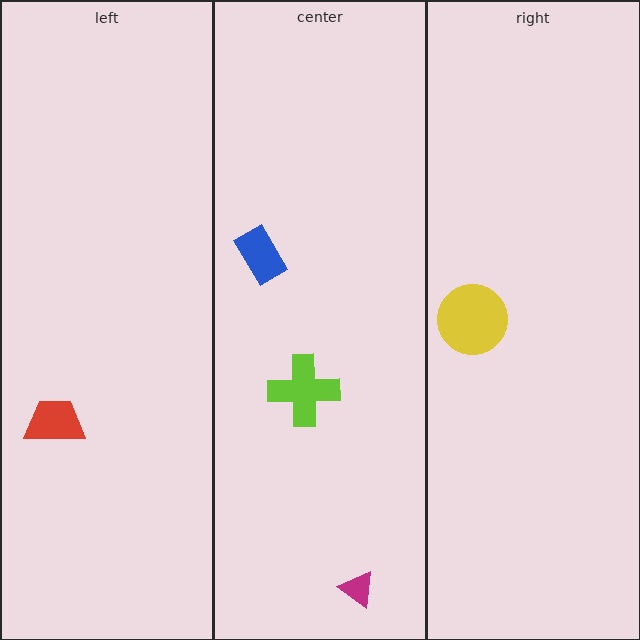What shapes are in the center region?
The lime cross, the blue rectangle, the magenta triangle.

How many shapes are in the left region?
1.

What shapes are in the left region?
The red trapezoid.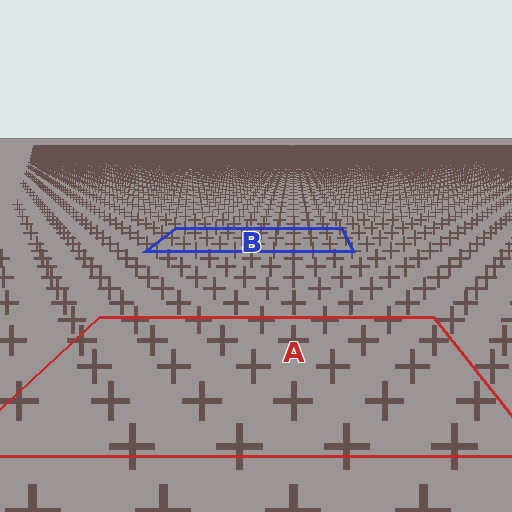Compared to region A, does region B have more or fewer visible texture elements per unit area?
Region B has more texture elements per unit area — they are packed more densely because it is farther away.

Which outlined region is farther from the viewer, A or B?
Region B is farther from the viewer — the texture elements inside it appear smaller and more densely packed.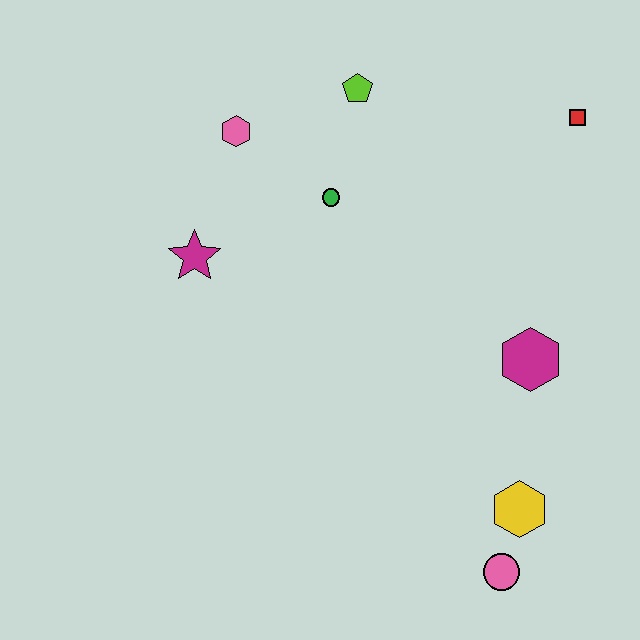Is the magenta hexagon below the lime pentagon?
Yes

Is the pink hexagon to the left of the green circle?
Yes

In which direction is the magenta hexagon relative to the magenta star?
The magenta hexagon is to the right of the magenta star.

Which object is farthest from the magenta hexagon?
The pink hexagon is farthest from the magenta hexagon.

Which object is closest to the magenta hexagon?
The yellow hexagon is closest to the magenta hexagon.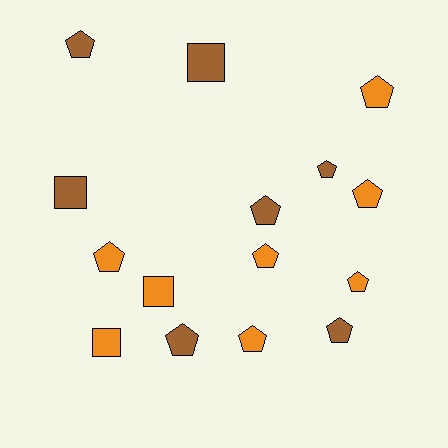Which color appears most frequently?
Orange, with 8 objects.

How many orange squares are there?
There are 2 orange squares.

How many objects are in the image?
There are 15 objects.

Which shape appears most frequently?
Pentagon, with 11 objects.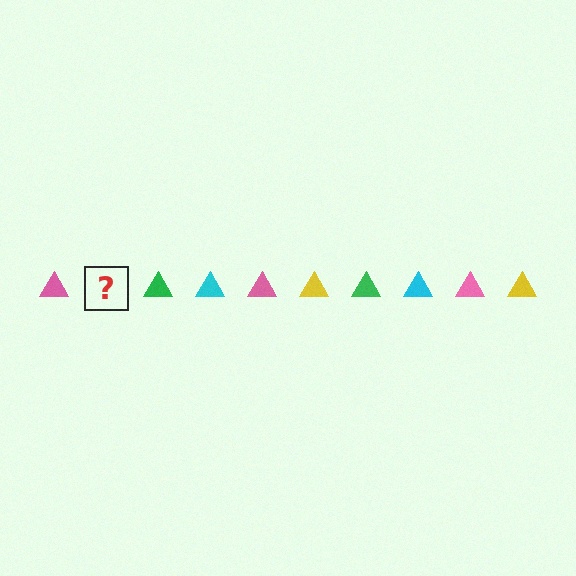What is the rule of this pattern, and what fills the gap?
The rule is that the pattern cycles through pink, yellow, green, cyan triangles. The gap should be filled with a yellow triangle.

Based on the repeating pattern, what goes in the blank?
The blank should be a yellow triangle.